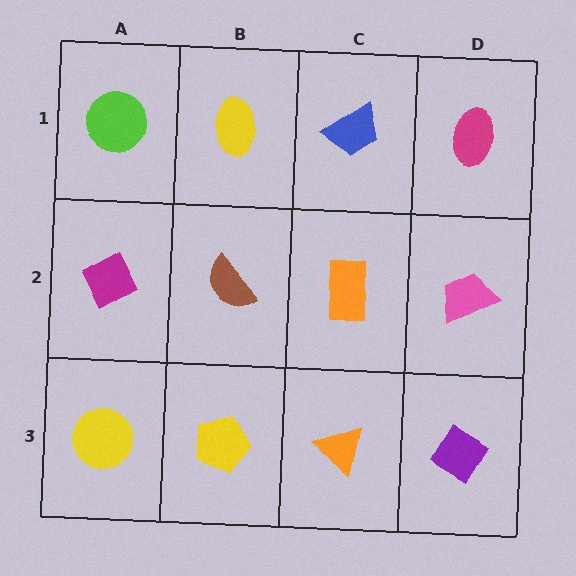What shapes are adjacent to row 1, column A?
A magenta diamond (row 2, column A), a yellow ellipse (row 1, column B).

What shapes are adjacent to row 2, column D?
A magenta ellipse (row 1, column D), a purple diamond (row 3, column D), an orange rectangle (row 2, column C).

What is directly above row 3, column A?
A magenta diamond.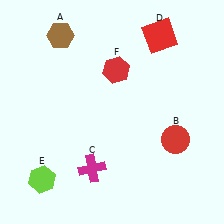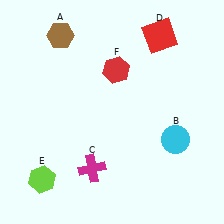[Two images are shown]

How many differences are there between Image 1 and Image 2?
There is 1 difference between the two images.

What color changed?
The circle (B) changed from red in Image 1 to cyan in Image 2.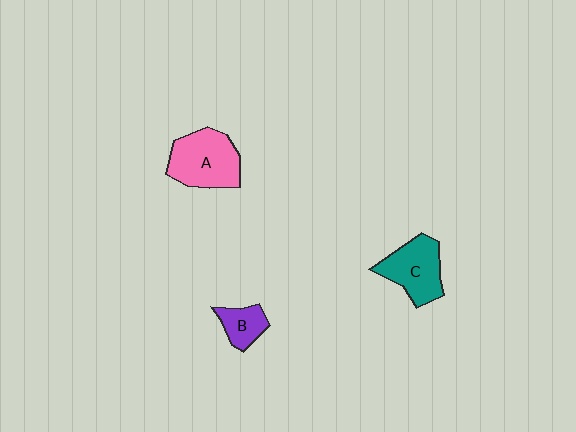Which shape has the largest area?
Shape A (pink).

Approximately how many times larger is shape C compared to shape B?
Approximately 1.9 times.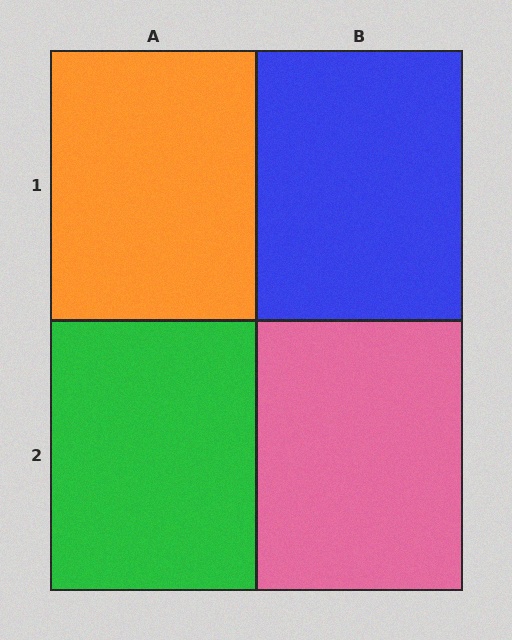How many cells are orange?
1 cell is orange.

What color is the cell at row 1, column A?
Orange.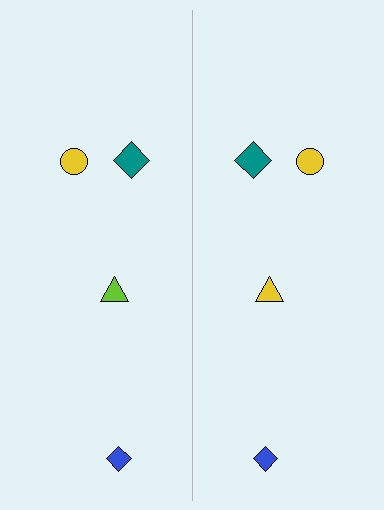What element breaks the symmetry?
The yellow triangle on the right side breaks the symmetry — its mirror counterpart is lime.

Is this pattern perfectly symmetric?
No, the pattern is not perfectly symmetric. The yellow triangle on the right side breaks the symmetry — its mirror counterpart is lime.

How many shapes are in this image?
There are 8 shapes in this image.